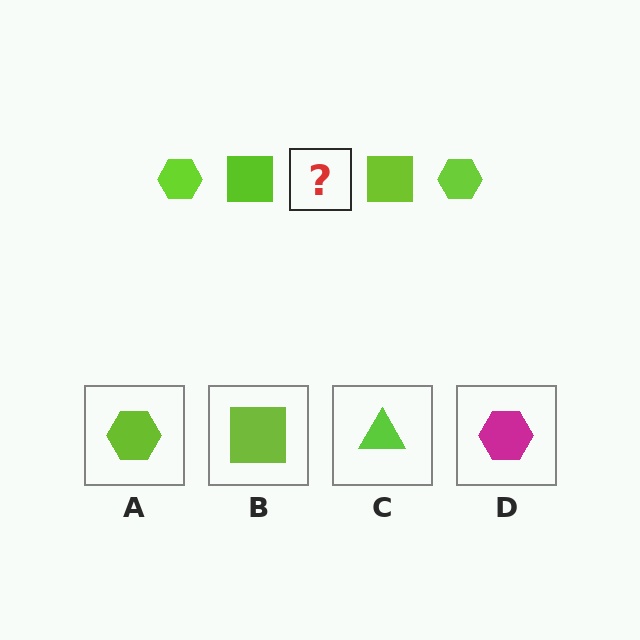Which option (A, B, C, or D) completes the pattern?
A.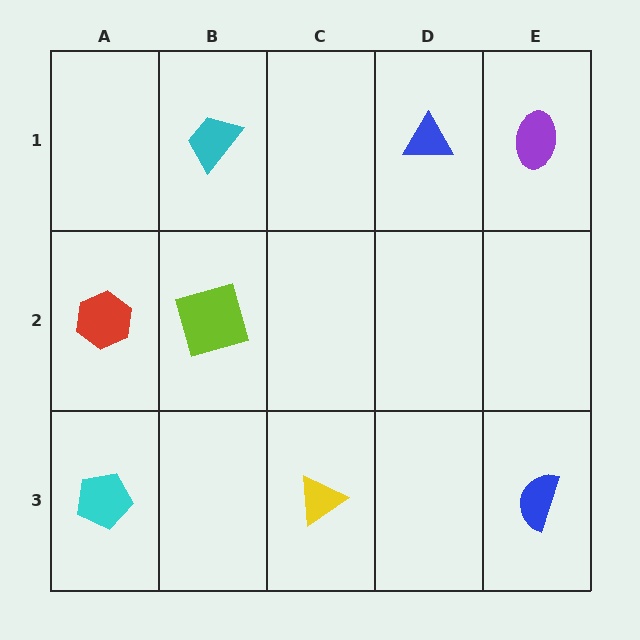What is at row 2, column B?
A lime square.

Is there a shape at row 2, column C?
No, that cell is empty.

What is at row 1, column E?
A purple ellipse.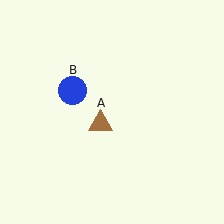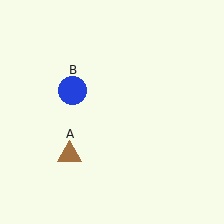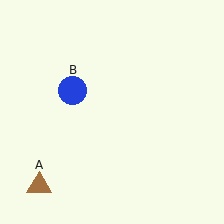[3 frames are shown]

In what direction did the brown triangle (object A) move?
The brown triangle (object A) moved down and to the left.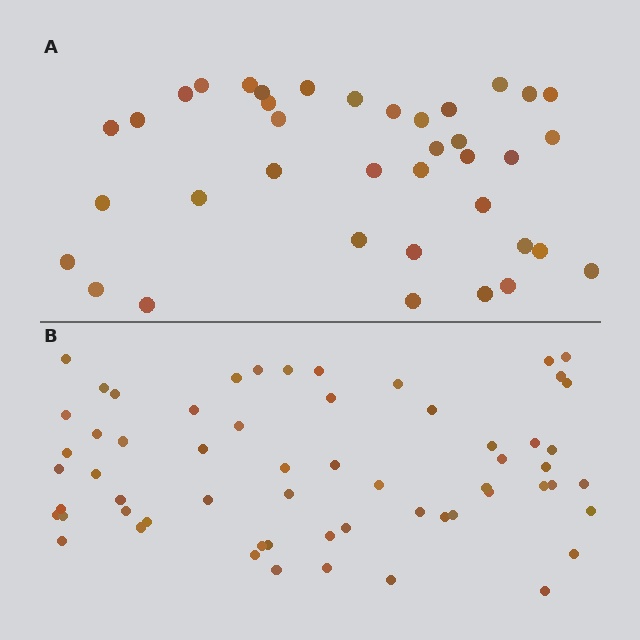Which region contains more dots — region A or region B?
Region B (the bottom region) has more dots.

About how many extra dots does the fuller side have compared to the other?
Region B has approximately 20 more dots than region A.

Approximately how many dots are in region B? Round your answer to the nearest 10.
About 60 dots.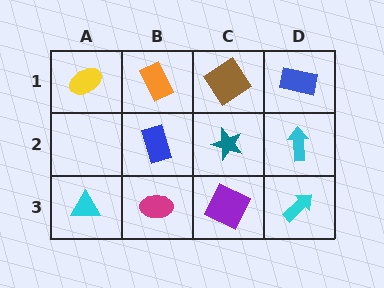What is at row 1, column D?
A blue rectangle.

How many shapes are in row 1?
4 shapes.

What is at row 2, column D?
A cyan arrow.